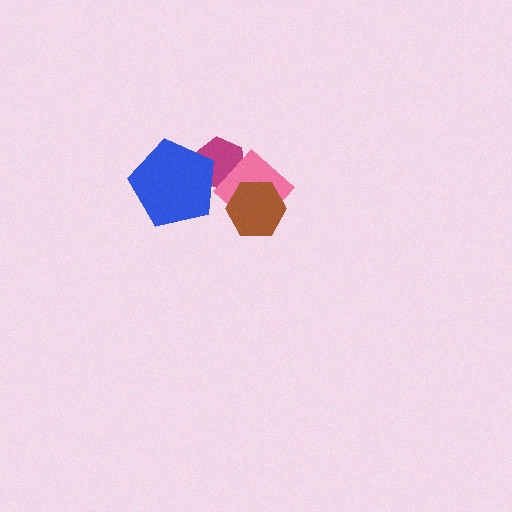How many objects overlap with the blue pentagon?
1 object overlaps with the blue pentagon.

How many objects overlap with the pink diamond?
2 objects overlap with the pink diamond.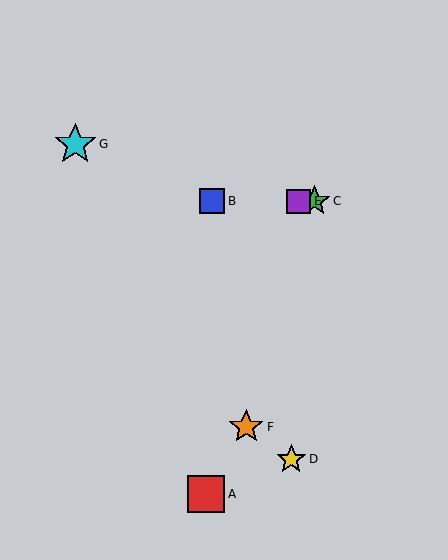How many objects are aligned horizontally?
3 objects (B, C, E) are aligned horizontally.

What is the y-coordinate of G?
Object G is at y≈144.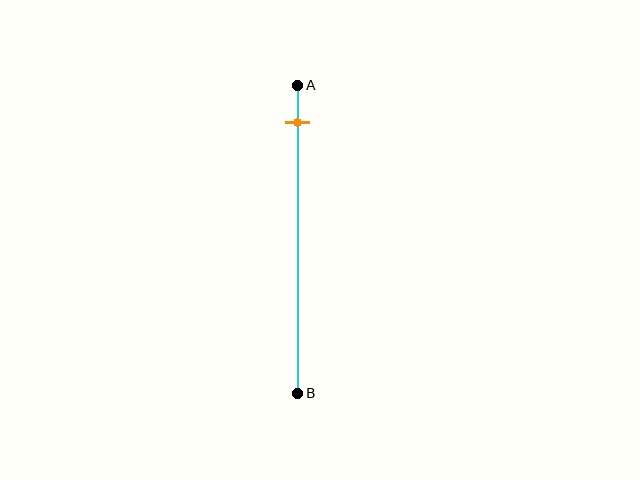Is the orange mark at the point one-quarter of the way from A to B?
No, the mark is at about 10% from A, not at the 25% one-quarter point.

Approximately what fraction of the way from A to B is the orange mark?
The orange mark is approximately 10% of the way from A to B.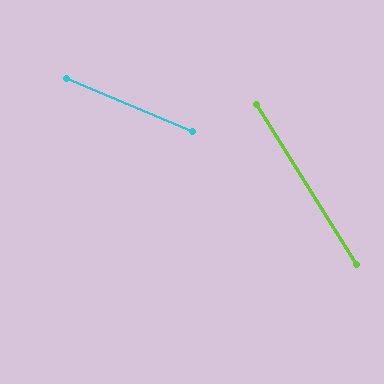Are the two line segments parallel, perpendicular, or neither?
Neither parallel nor perpendicular — they differ by about 35°.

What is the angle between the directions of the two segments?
Approximately 35 degrees.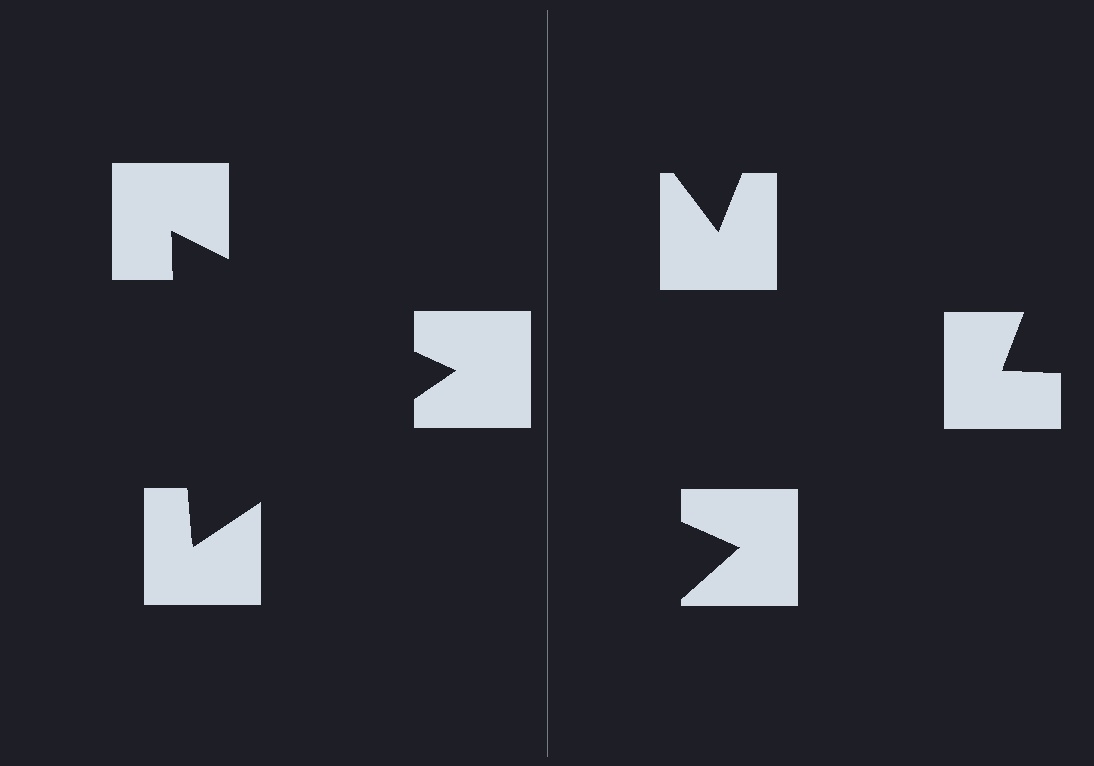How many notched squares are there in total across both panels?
6 — 3 on each side.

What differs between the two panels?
The notched squares are positioned identically on both sides; only the wedge orientations differ. On the left they align to a triangle; on the right they are misaligned.